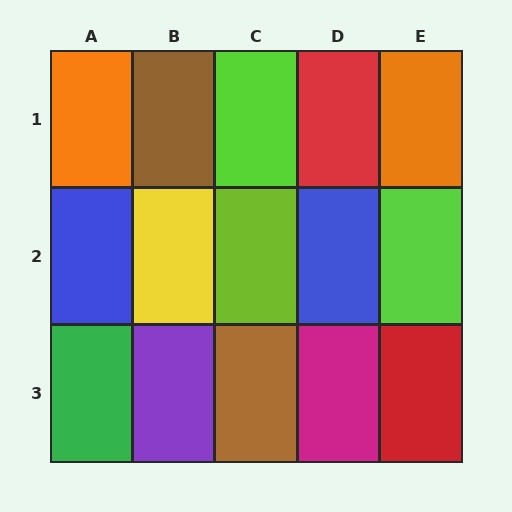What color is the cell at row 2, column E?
Lime.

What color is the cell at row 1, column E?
Orange.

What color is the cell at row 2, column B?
Yellow.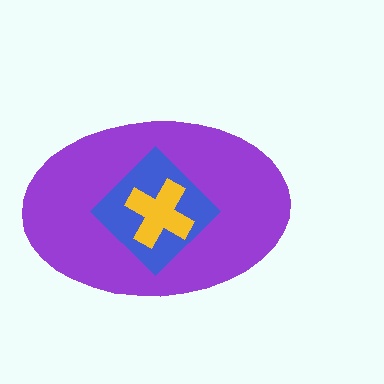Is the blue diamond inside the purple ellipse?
Yes.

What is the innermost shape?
The yellow cross.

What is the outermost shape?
The purple ellipse.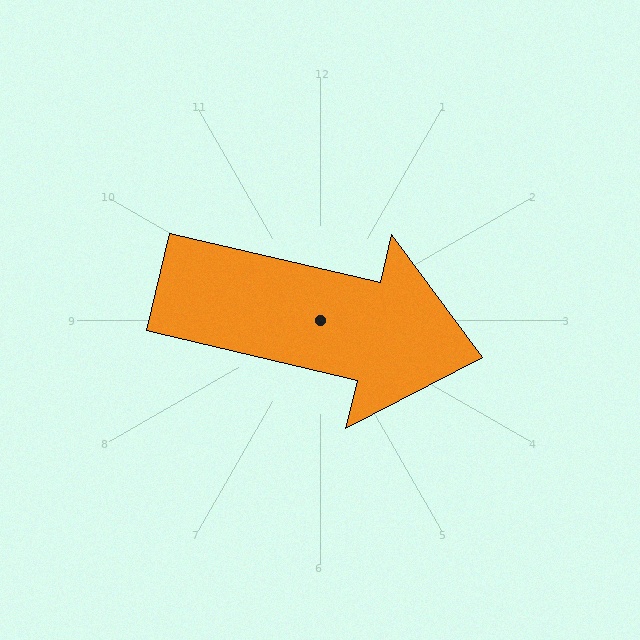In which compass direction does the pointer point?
East.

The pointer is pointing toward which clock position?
Roughly 3 o'clock.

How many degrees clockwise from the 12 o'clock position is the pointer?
Approximately 103 degrees.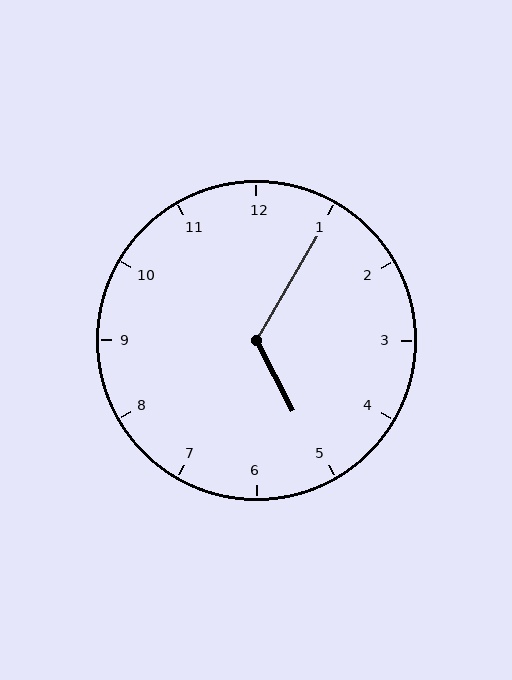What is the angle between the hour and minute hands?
Approximately 122 degrees.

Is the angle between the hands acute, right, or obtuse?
It is obtuse.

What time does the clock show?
5:05.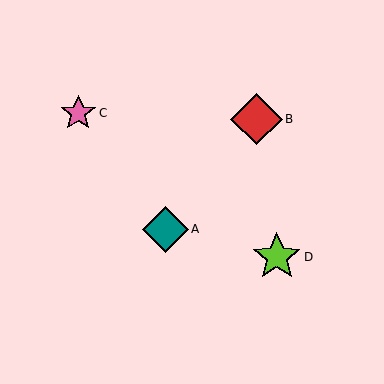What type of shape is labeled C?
Shape C is a pink star.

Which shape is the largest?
The red diamond (labeled B) is the largest.